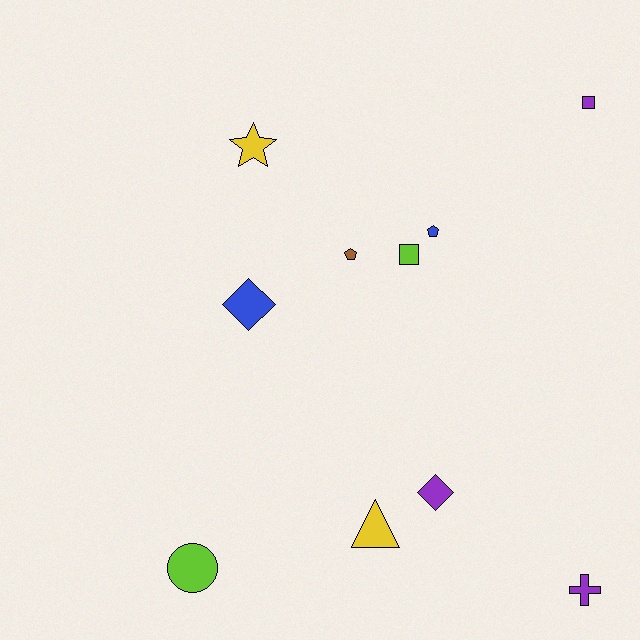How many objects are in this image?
There are 10 objects.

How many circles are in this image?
There is 1 circle.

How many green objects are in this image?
There are no green objects.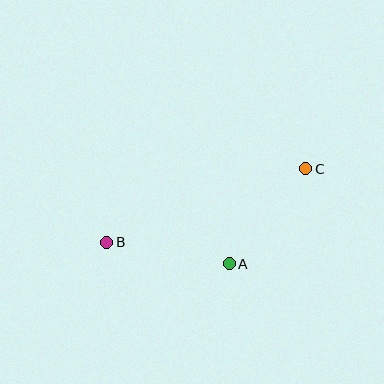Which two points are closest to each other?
Points A and C are closest to each other.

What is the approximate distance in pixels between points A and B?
The distance between A and B is approximately 124 pixels.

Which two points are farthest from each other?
Points B and C are farthest from each other.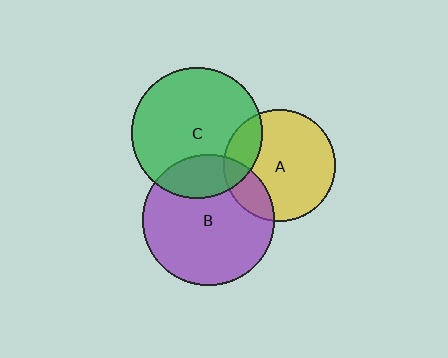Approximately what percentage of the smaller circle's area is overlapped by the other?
Approximately 20%.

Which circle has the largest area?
Circle B (purple).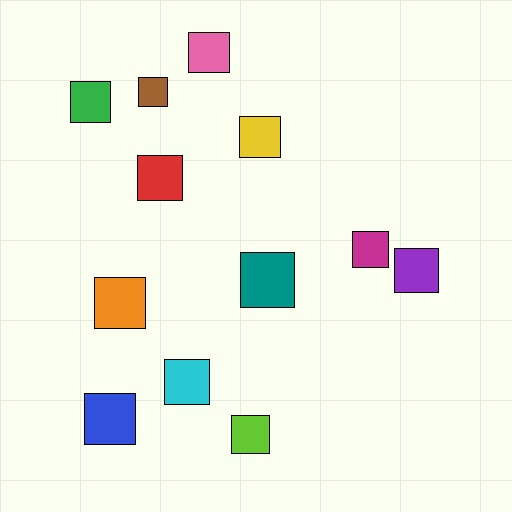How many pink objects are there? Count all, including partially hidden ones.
There is 1 pink object.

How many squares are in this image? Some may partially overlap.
There are 12 squares.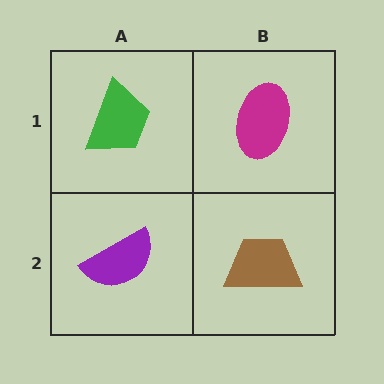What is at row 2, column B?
A brown trapezoid.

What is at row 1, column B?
A magenta ellipse.